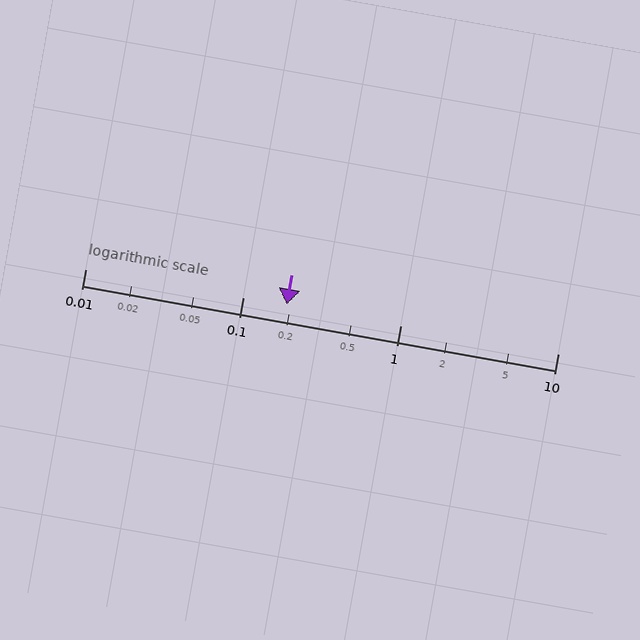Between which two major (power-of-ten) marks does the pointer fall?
The pointer is between 0.1 and 1.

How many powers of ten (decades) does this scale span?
The scale spans 3 decades, from 0.01 to 10.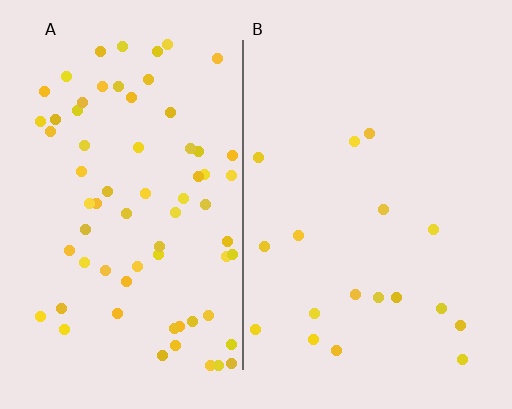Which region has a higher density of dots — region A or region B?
A (the left).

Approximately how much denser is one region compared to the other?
Approximately 4.0× — region A over region B.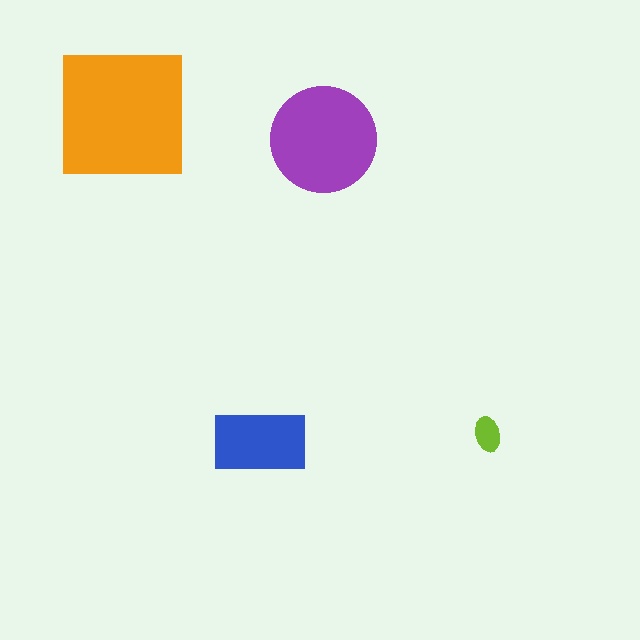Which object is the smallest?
The lime ellipse.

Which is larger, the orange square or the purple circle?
The orange square.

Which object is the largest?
The orange square.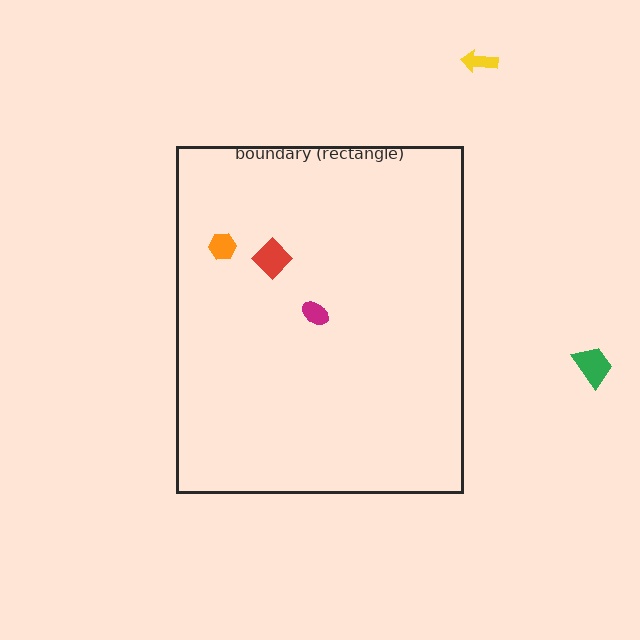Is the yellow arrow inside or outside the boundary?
Outside.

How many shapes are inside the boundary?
3 inside, 2 outside.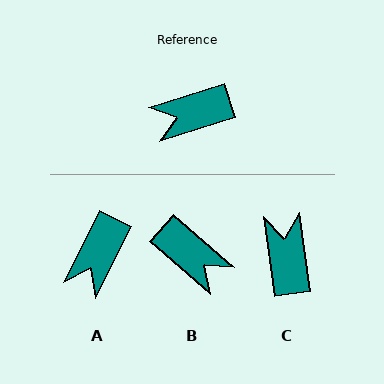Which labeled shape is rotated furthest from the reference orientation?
B, about 121 degrees away.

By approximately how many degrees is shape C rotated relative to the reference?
Approximately 100 degrees clockwise.